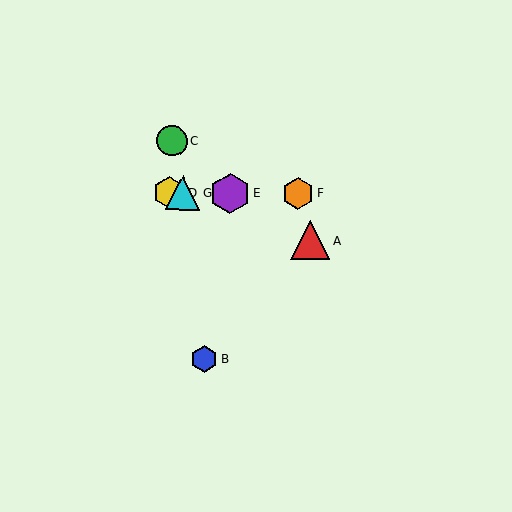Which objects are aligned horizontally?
Objects D, E, F, G are aligned horizontally.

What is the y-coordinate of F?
Object F is at y≈193.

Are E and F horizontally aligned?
Yes, both are at y≈193.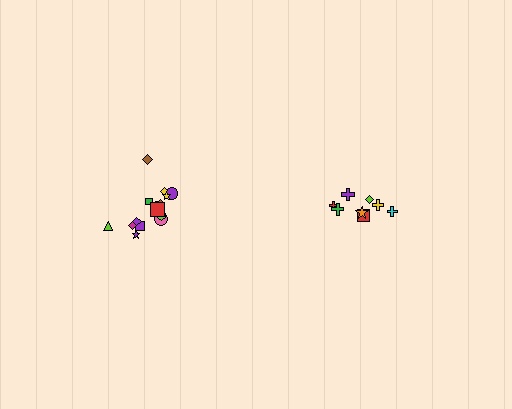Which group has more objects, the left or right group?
The left group.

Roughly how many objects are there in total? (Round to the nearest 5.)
Roughly 25 objects in total.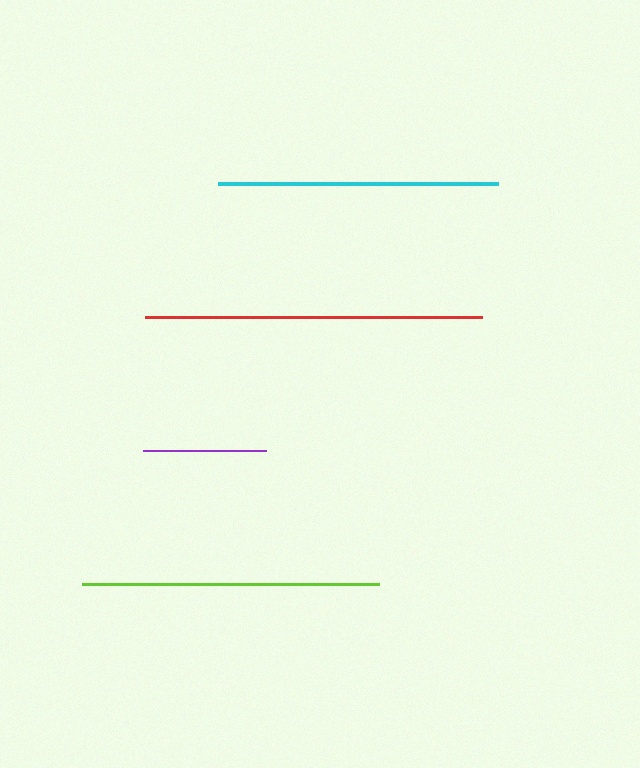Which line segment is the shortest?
The purple line is the shortest at approximately 123 pixels.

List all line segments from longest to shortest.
From longest to shortest: red, lime, cyan, purple.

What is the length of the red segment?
The red segment is approximately 337 pixels long.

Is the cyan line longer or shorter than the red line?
The red line is longer than the cyan line.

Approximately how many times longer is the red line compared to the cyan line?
The red line is approximately 1.2 times the length of the cyan line.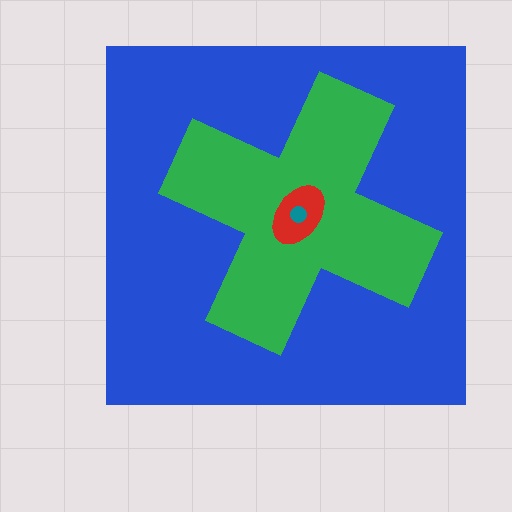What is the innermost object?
The teal circle.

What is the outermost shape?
The blue square.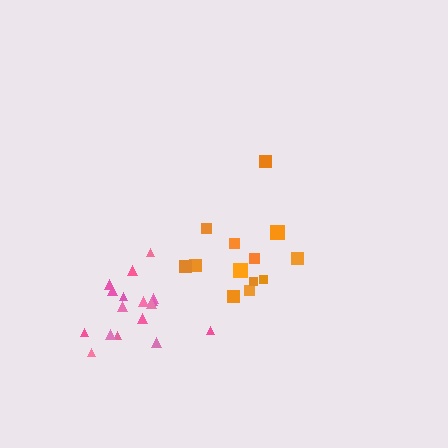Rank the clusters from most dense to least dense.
pink, orange.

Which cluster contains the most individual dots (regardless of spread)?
Pink (17).